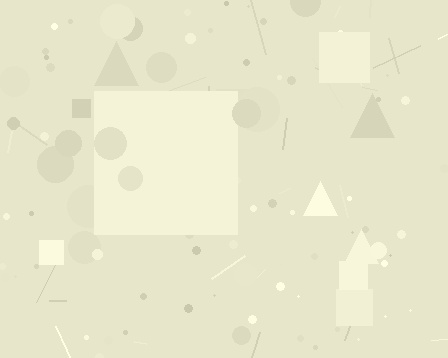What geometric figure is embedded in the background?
A square is embedded in the background.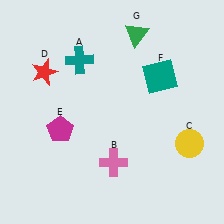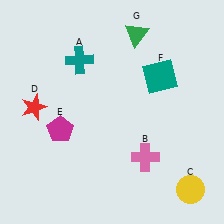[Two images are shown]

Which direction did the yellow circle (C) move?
The yellow circle (C) moved down.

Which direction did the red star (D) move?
The red star (D) moved down.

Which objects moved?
The objects that moved are: the pink cross (B), the yellow circle (C), the red star (D).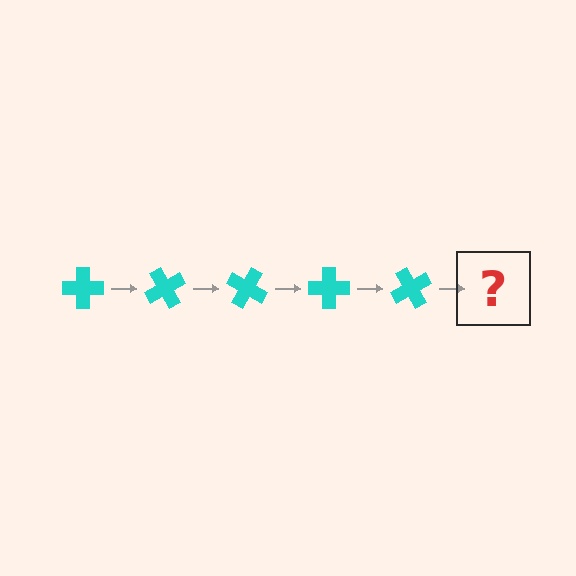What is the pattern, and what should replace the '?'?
The pattern is that the cross rotates 60 degrees each step. The '?' should be a cyan cross rotated 300 degrees.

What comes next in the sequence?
The next element should be a cyan cross rotated 300 degrees.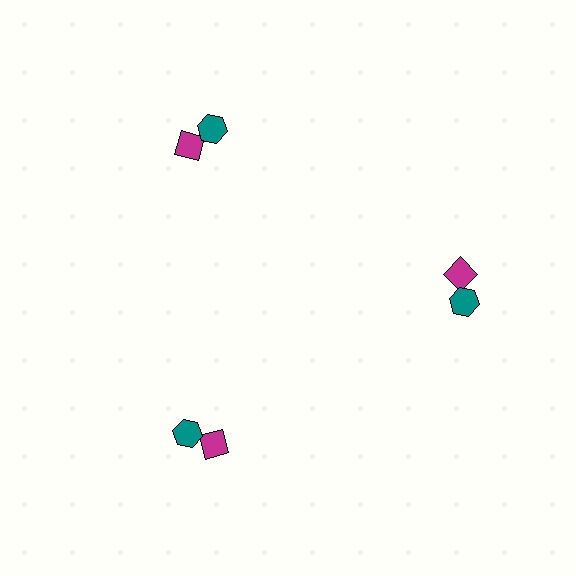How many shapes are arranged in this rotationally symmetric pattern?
There are 6 shapes, arranged in 3 groups of 2.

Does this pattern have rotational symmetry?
Yes, this pattern has 3-fold rotational symmetry. It looks the same after rotating 120 degrees around the center.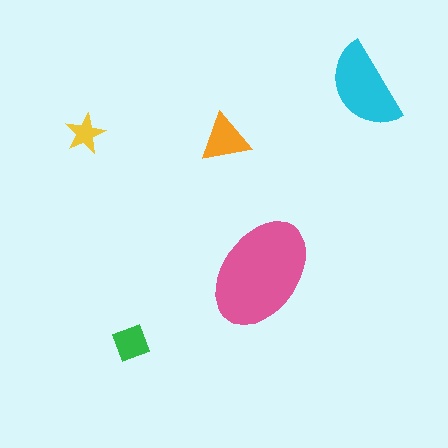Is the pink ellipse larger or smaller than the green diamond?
Larger.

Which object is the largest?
The pink ellipse.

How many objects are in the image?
There are 5 objects in the image.